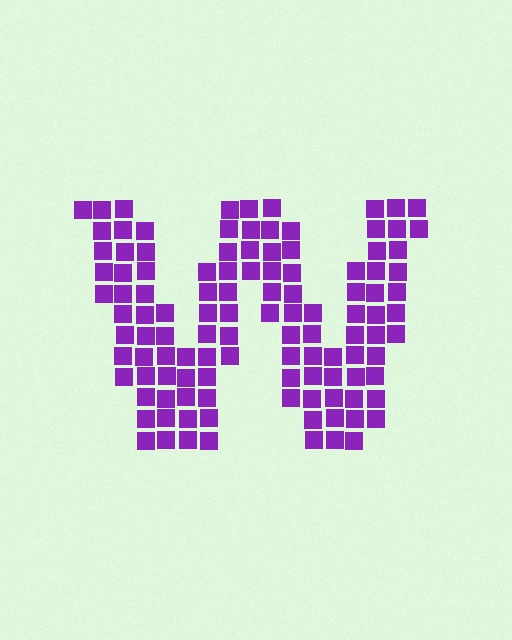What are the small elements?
The small elements are squares.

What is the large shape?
The large shape is the letter W.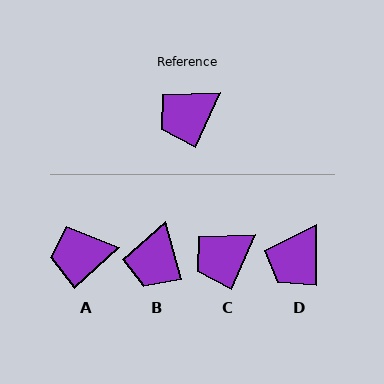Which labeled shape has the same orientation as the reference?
C.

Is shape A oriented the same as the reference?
No, it is off by about 24 degrees.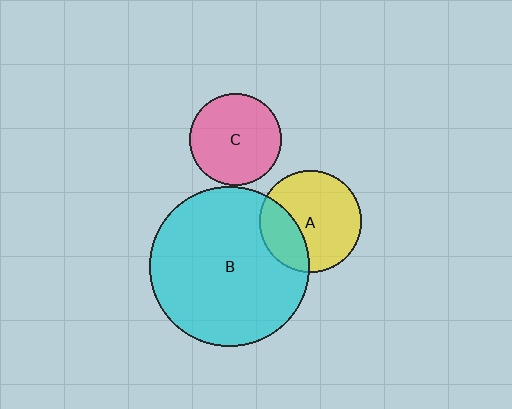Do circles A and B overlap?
Yes.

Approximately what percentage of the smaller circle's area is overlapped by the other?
Approximately 30%.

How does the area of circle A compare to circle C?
Approximately 1.2 times.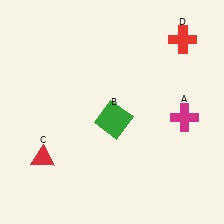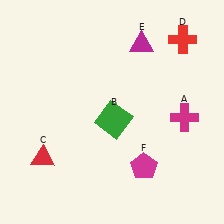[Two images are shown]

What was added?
A magenta triangle (E), a magenta pentagon (F) were added in Image 2.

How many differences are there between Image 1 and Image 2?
There are 2 differences between the two images.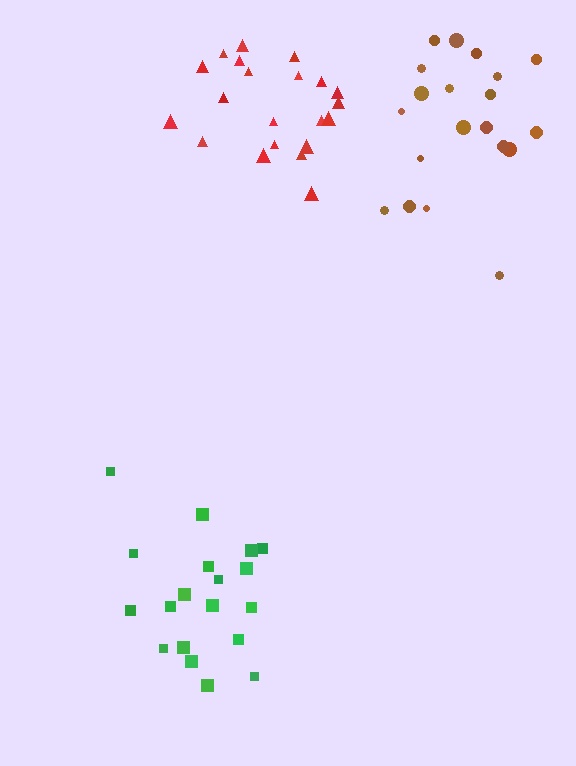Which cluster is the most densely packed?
Red.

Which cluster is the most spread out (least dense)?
Brown.